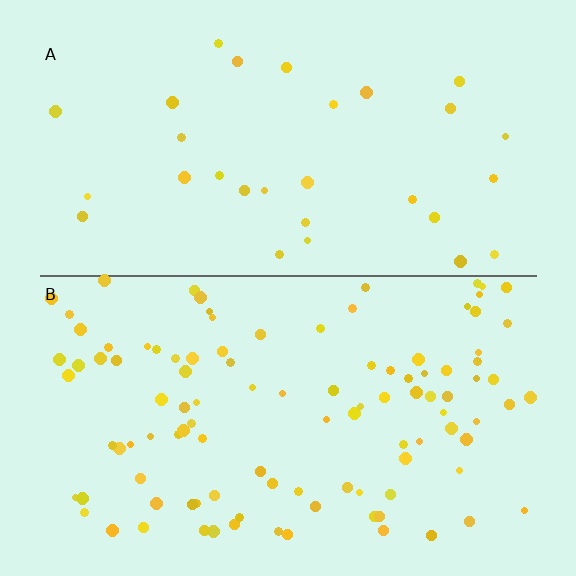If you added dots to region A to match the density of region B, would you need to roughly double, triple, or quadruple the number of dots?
Approximately quadruple.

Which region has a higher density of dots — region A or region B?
B (the bottom).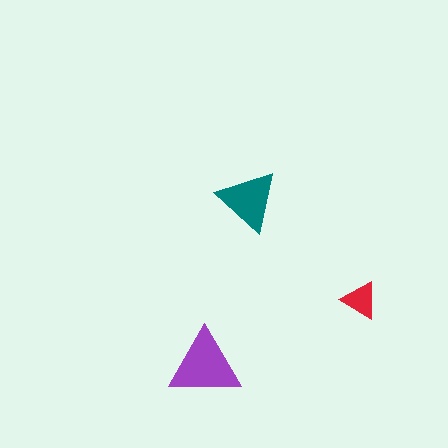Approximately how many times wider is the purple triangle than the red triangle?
About 2 times wider.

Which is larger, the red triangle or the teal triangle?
The teal one.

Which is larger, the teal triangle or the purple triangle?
The purple one.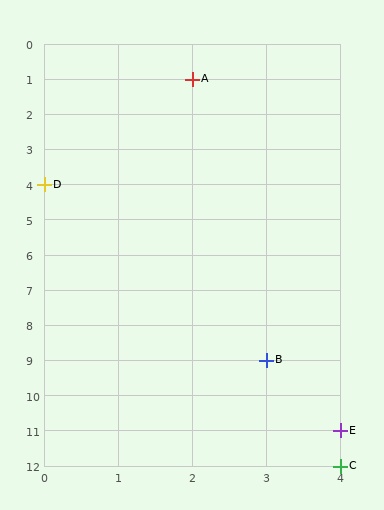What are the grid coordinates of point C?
Point C is at grid coordinates (4, 12).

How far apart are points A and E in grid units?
Points A and E are 2 columns and 10 rows apart (about 10.2 grid units diagonally).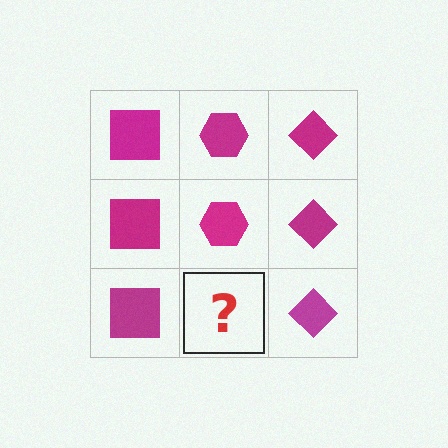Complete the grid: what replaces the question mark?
The question mark should be replaced with a magenta hexagon.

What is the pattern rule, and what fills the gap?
The rule is that each column has a consistent shape. The gap should be filled with a magenta hexagon.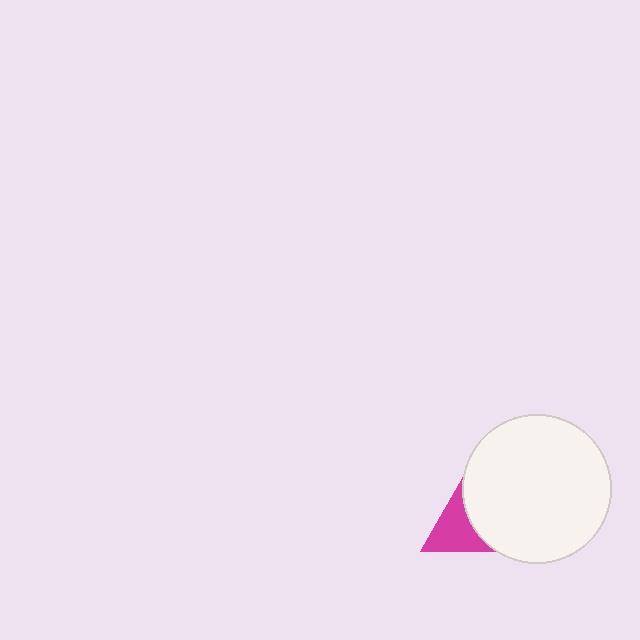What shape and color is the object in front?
The object in front is a white circle.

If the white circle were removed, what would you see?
You would see the complete magenta triangle.